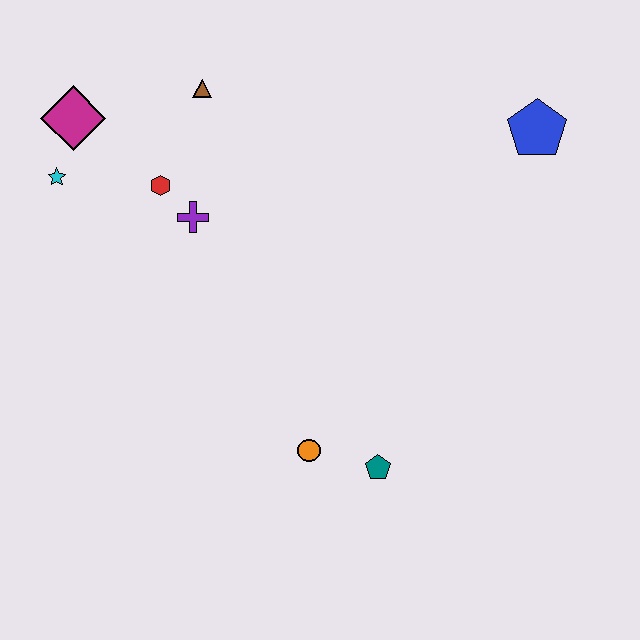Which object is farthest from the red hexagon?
The blue pentagon is farthest from the red hexagon.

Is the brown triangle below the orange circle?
No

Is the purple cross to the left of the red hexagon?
No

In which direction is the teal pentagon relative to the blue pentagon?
The teal pentagon is below the blue pentagon.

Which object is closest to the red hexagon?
The purple cross is closest to the red hexagon.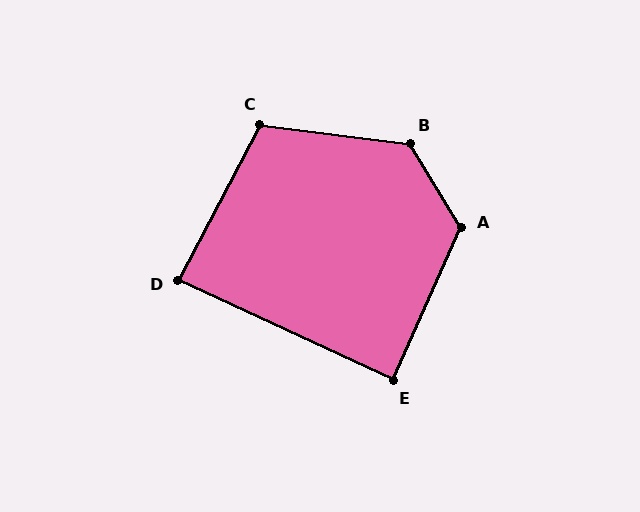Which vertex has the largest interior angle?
B, at approximately 128 degrees.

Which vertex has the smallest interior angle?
D, at approximately 87 degrees.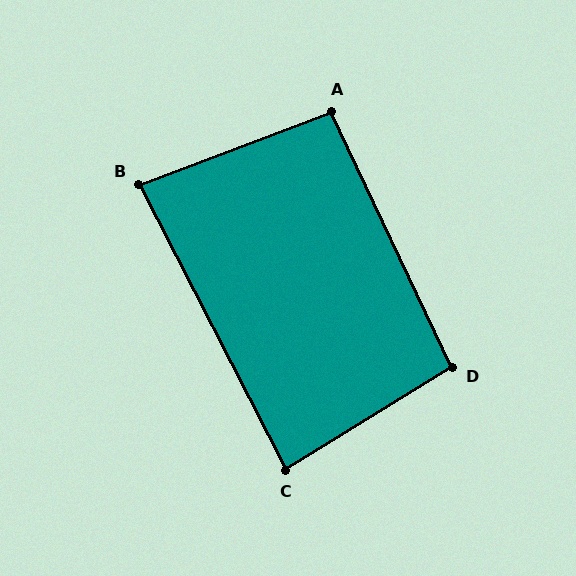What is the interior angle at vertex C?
Approximately 86 degrees (approximately right).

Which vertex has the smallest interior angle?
B, at approximately 83 degrees.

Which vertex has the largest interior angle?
D, at approximately 97 degrees.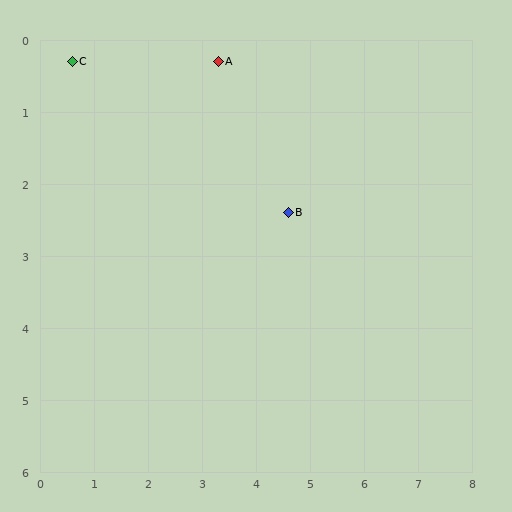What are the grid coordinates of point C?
Point C is at approximately (0.6, 0.3).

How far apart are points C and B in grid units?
Points C and B are about 4.5 grid units apart.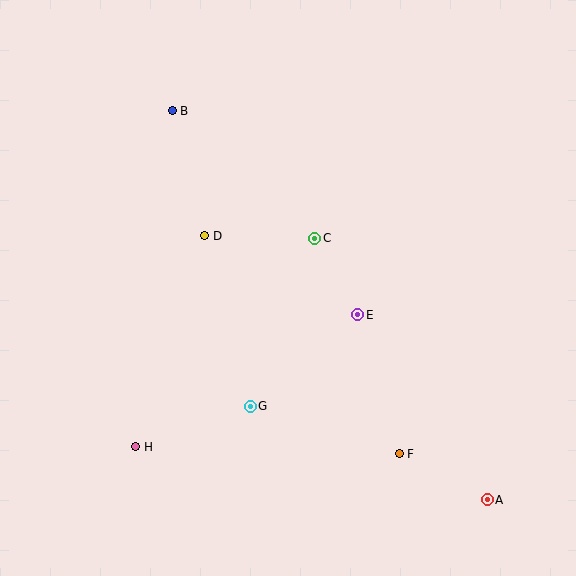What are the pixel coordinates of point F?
Point F is at (399, 454).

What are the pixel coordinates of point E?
Point E is at (358, 315).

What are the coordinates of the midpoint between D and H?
The midpoint between D and H is at (170, 341).